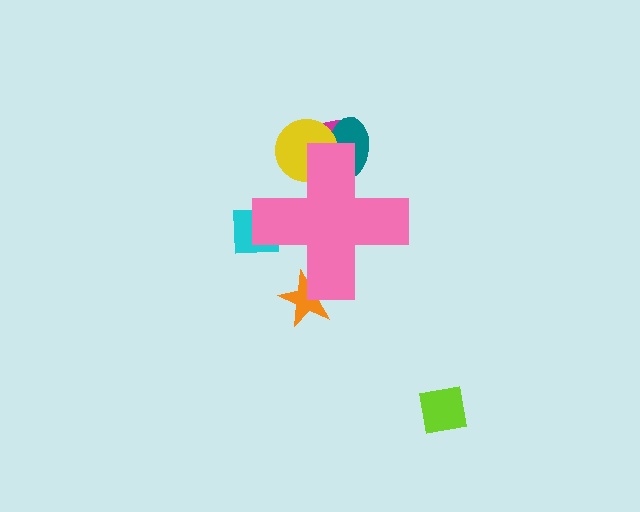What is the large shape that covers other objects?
A pink cross.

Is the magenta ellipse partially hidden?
Yes, the magenta ellipse is partially hidden behind the pink cross.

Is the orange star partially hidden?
Yes, the orange star is partially hidden behind the pink cross.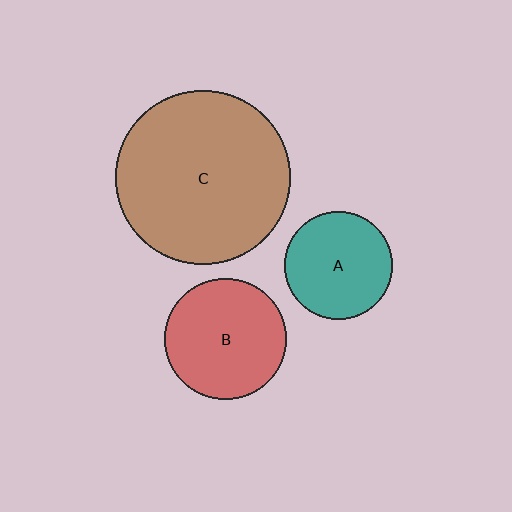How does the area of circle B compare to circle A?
Approximately 1.3 times.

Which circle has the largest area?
Circle C (brown).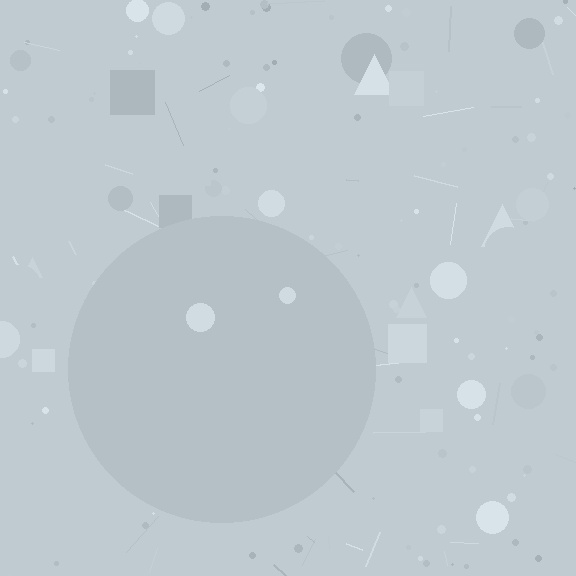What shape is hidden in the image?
A circle is hidden in the image.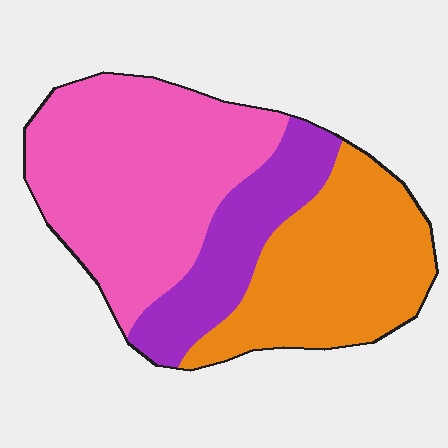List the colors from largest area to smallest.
From largest to smallest: pink, orange, purple.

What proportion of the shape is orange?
Orange covers 34% of the shape.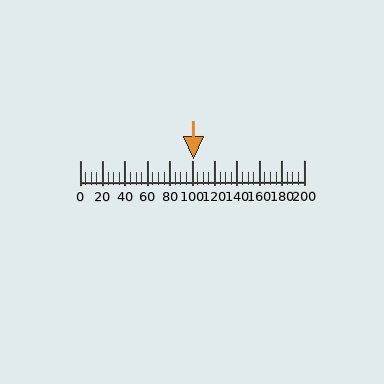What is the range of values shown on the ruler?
The ruler shows values from 0 to 200.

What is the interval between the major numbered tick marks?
The major tick marks are spaced 20 units apart.